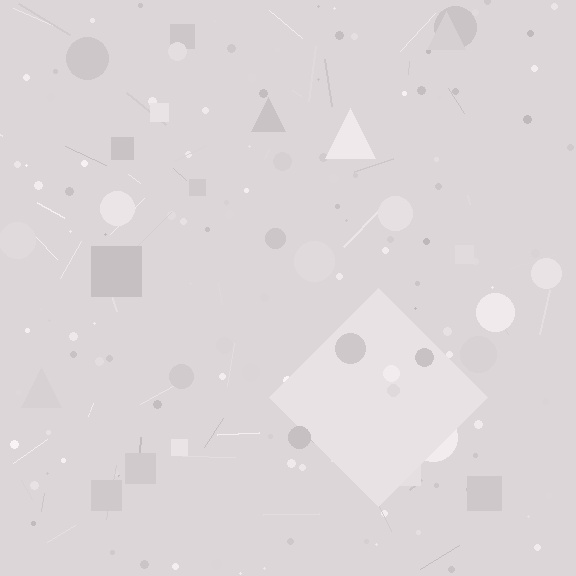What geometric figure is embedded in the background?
A diamond is embedded in the background.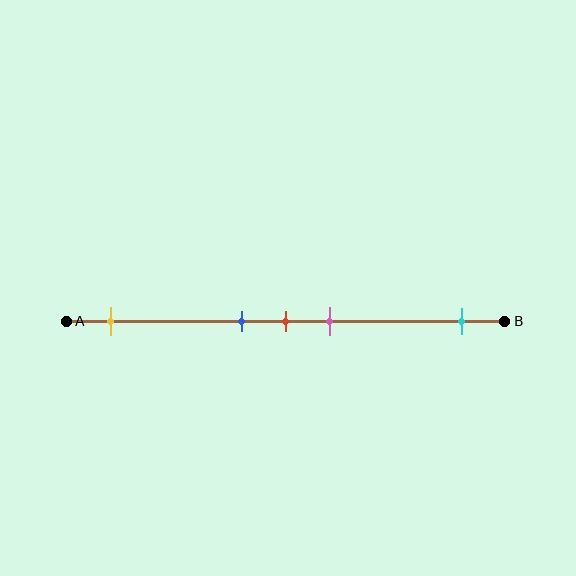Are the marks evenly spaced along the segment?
No, the marks are not evenly spaced.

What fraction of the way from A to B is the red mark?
The red mark is approximately 50% (0.5) of the way from A to B.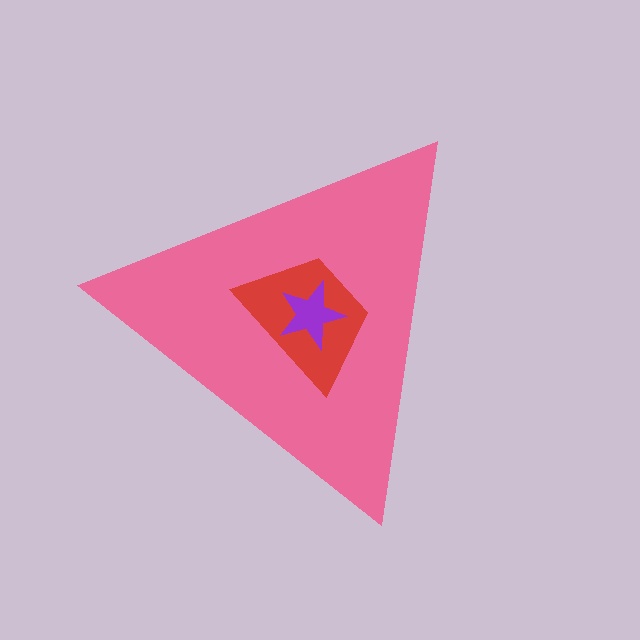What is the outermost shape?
The pink triangle.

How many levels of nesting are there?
3.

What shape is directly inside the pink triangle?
The red trapezoid.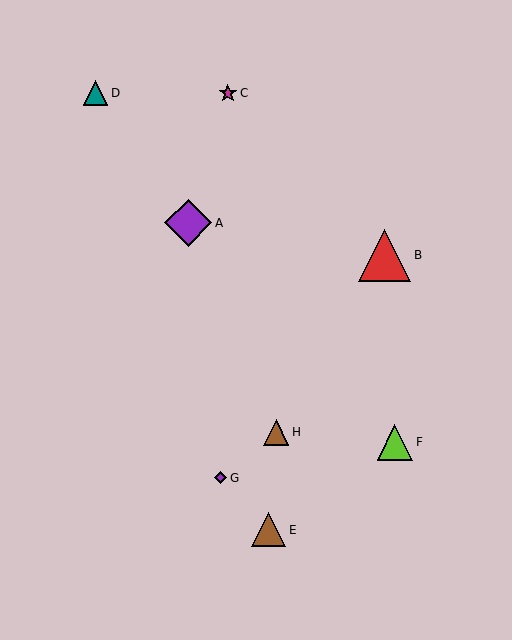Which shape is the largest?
The red triangle (labeled B) is the largest.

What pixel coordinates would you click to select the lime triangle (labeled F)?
Click at (395, 442) to select the lime triangle F.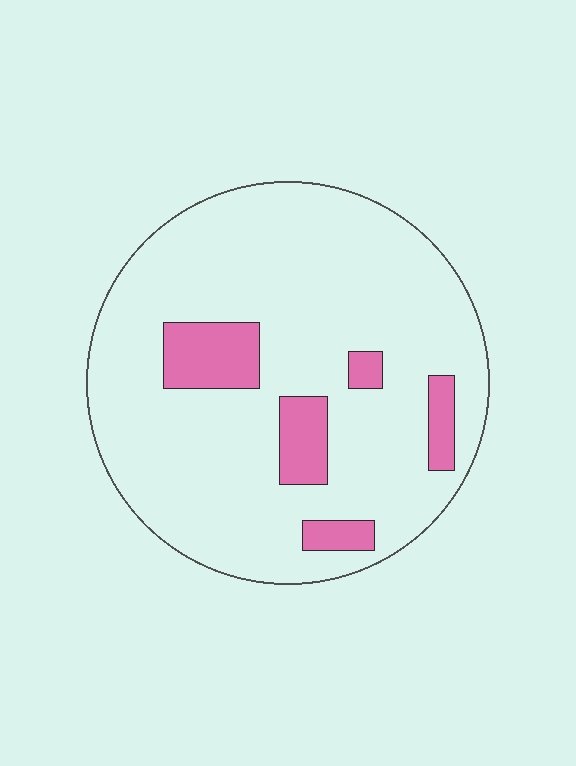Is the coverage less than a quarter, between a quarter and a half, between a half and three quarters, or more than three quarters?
Less than a quarter.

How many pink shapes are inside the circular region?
5.